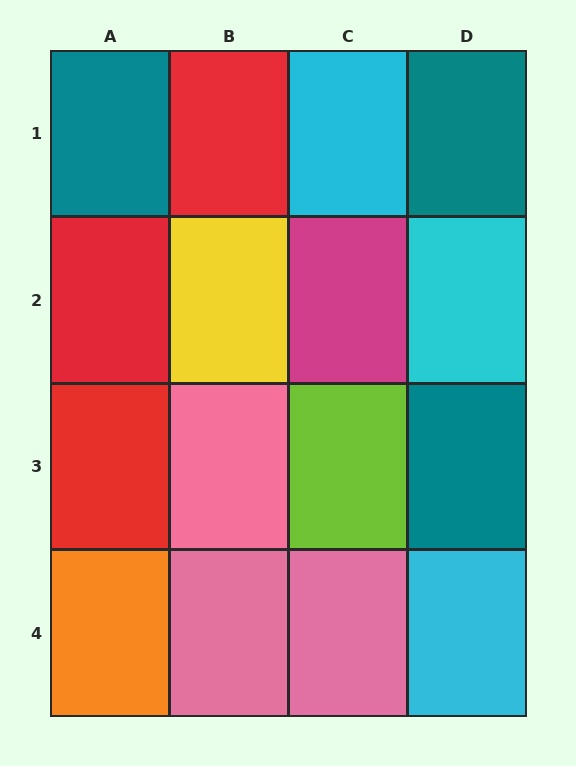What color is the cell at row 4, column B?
Pink.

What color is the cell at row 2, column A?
Red.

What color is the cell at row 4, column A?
Orange.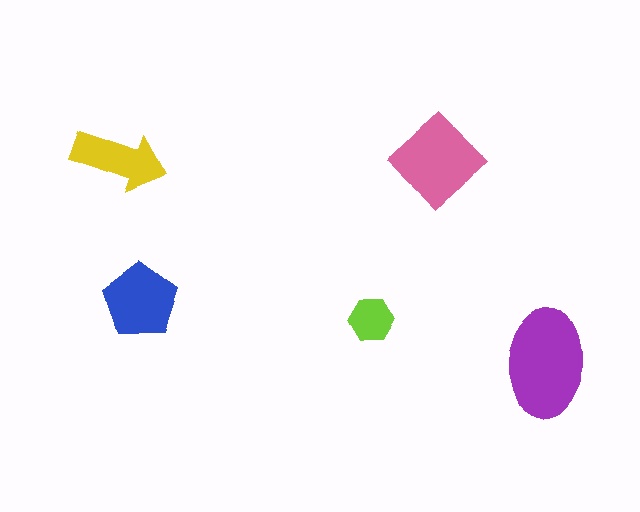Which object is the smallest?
The lime hexagon.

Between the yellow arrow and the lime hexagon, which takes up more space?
The yellow arrow.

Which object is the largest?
The purple ellipse.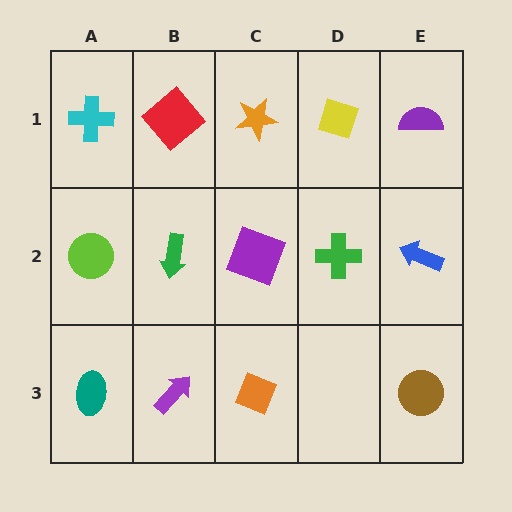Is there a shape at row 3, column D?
No, that cell is empty.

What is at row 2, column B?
A green arrow.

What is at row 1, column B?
A red diamond.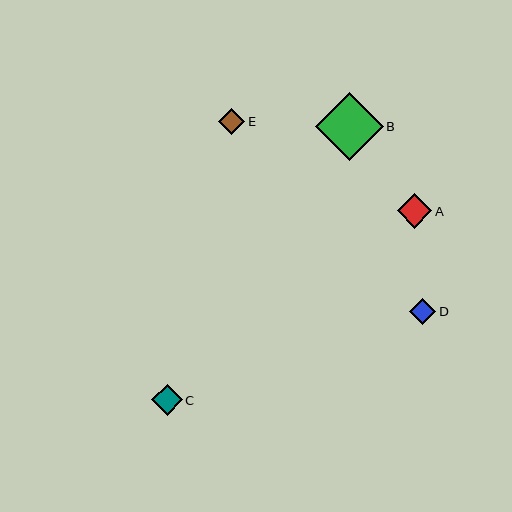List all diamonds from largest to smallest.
From largest to smallest: B, A, C, D, E.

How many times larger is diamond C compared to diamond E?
Diamond C is approximately 1.2 times the size of diamond E.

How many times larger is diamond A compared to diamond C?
Diamond A is approximately 1.1 times the size of diamond C.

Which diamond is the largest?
Diamond B is the largest with a size of approximately 67 pixels.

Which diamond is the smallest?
Diamond E is the smallest with a size of approximately 26 pixels.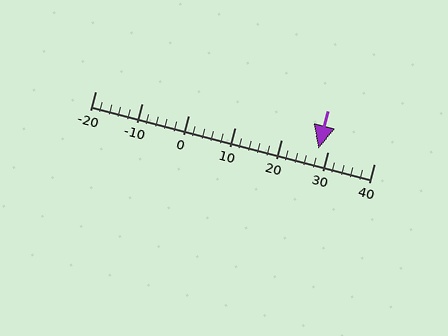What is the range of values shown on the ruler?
The ruler shows values from -20 to 40.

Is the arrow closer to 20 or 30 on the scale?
The arrow is closer to 30.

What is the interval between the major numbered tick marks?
The major tick marks are spaced 10 units apart.